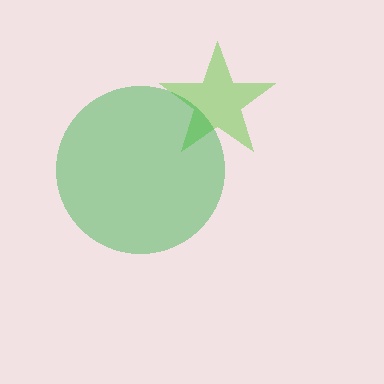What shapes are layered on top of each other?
The layered shapes are: a lime star, a green circle.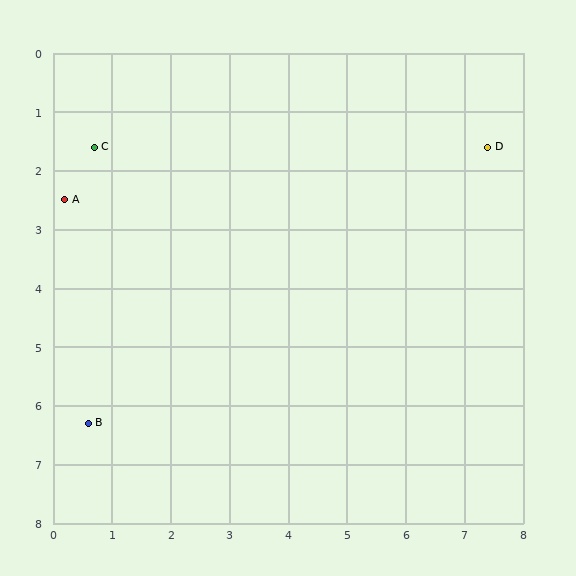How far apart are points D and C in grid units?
Points D and C are about 6.7 grid units apart.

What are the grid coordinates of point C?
Point C is at approximately (0.7, 1.6).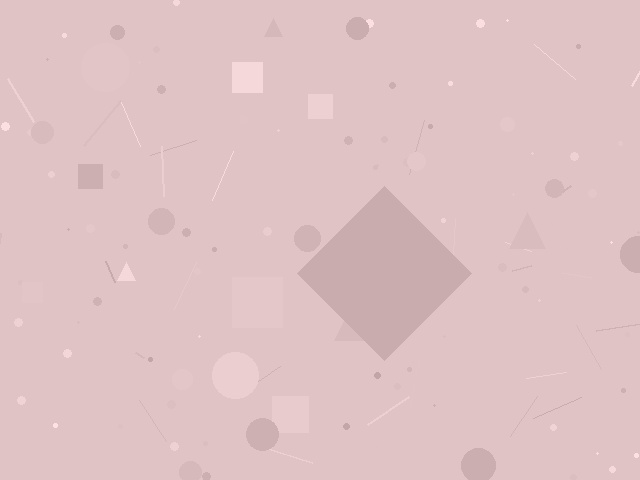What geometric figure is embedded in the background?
A diamond is embedded in the background.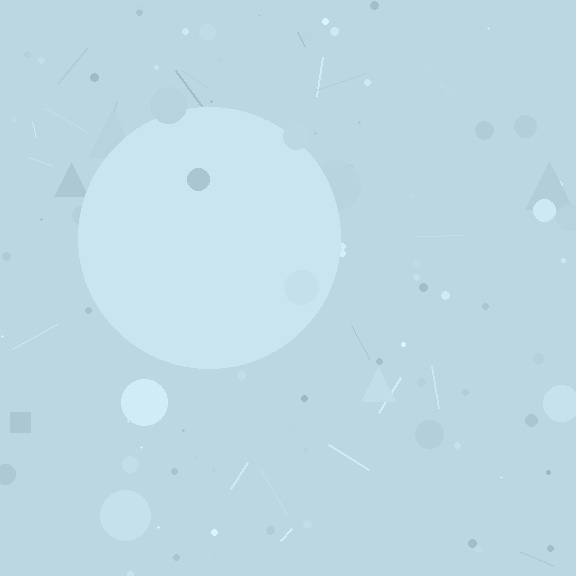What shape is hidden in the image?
A circle is hidden in the image.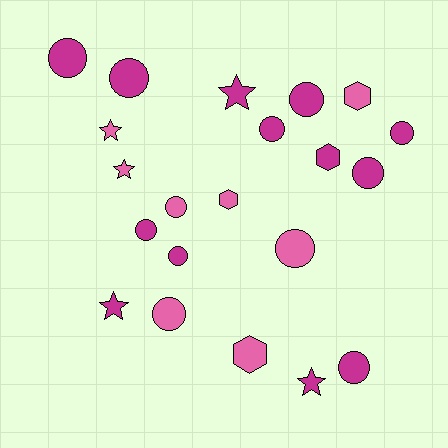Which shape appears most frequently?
Circle, with 12 objects.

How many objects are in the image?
There are 21 objects.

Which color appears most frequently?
Magenta, with 13 objects.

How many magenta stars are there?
There are 3 magenta stars.